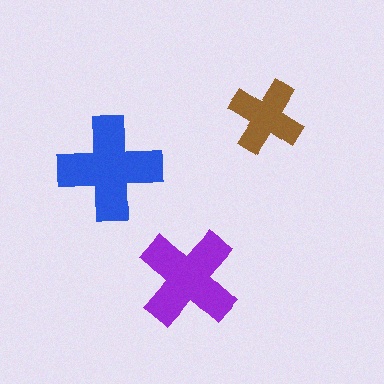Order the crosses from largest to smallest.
the blue one, the purple one, the brown one.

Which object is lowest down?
The purple cross is bottommost.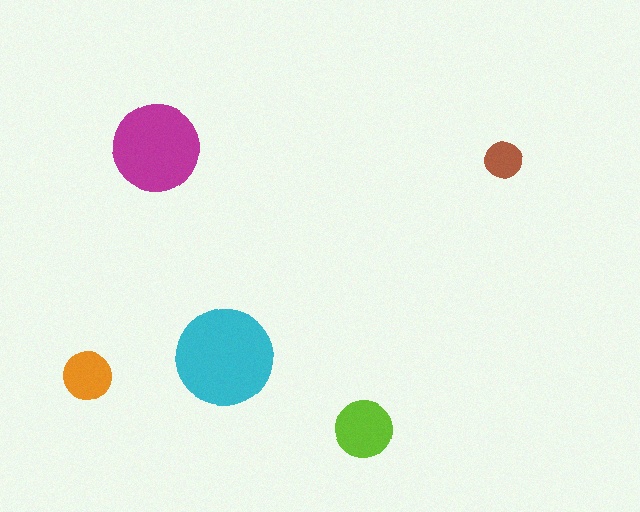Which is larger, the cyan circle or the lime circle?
The cyan one.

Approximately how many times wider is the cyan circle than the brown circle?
About 2.5 times wider.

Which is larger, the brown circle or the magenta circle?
The magenta one.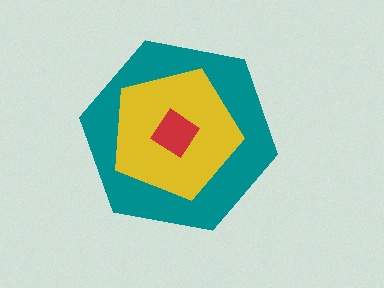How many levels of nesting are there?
3.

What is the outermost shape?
The teal hexagon.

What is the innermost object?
The red diamond.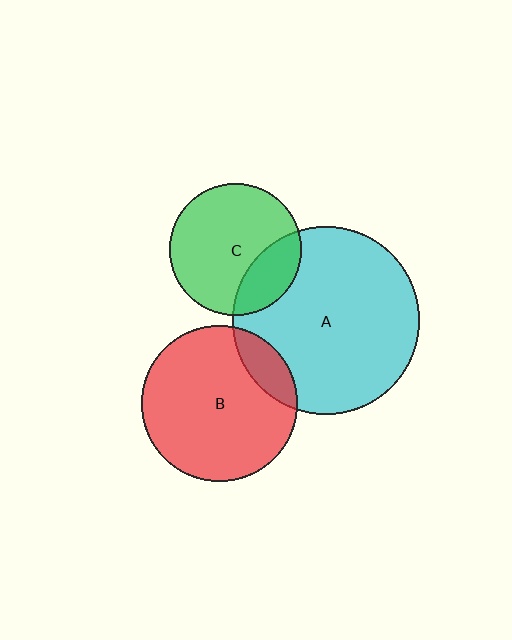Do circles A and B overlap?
Yes.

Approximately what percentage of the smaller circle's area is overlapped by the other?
Approximately 15%.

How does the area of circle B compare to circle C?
Approximately 1.4 times.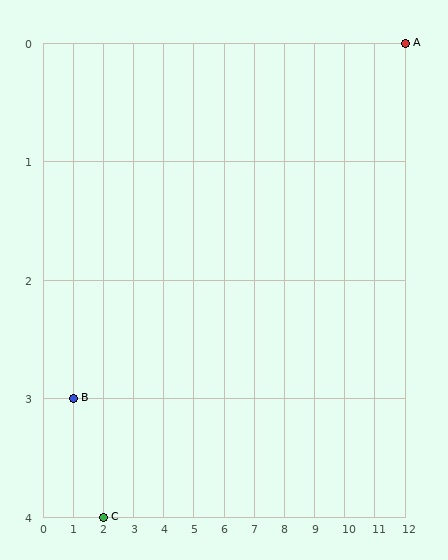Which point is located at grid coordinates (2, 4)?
Point C is at (2, 4).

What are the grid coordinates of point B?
Point B is at grid coordinates (1, 3).